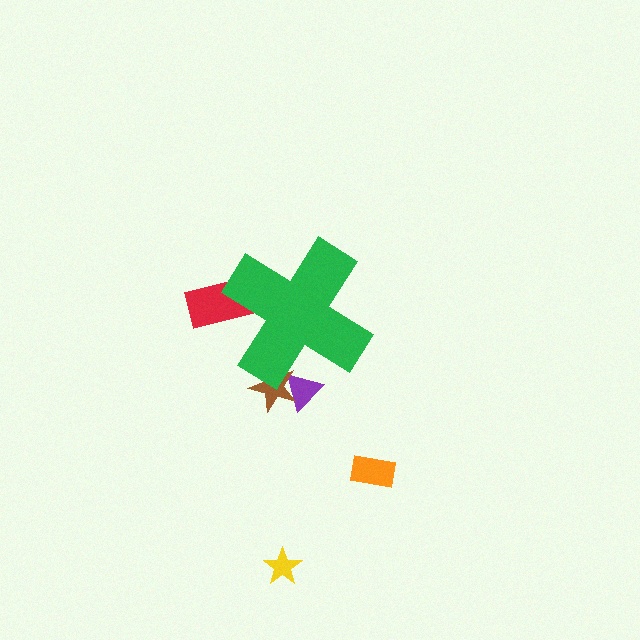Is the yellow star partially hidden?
No, the yellow star is fully visible.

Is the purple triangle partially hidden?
Yes, the purple triangle is partially hidden behind the green cross.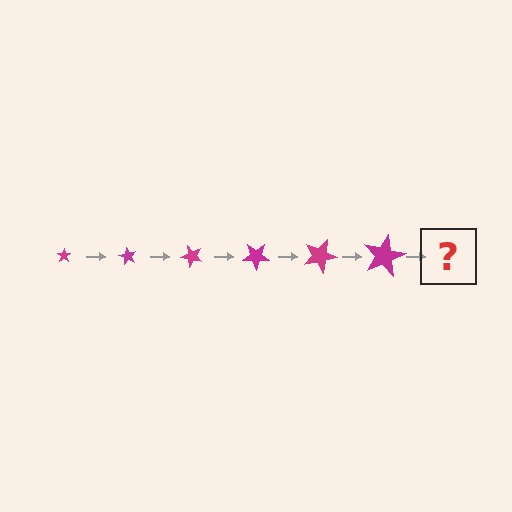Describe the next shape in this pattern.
It should be a star, larger than the previous one and rotated 360 degrees from the start.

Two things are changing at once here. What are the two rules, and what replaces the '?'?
The two rules are that the star grows larger each step and it rotates 60 degrees each step. The '?' should be a star, larger than the previous one and rotated 360 degrees from the start.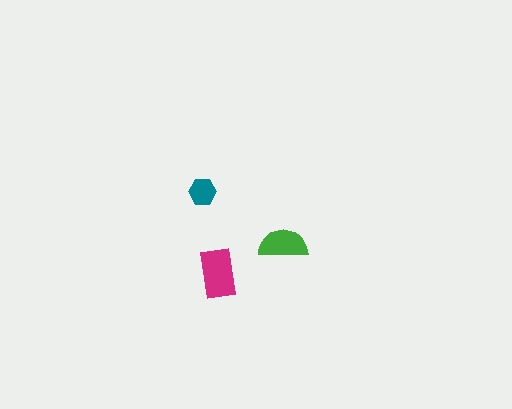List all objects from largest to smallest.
The magenta rectangle, the green semicircle, the teal hexagon.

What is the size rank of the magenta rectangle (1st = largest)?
1st.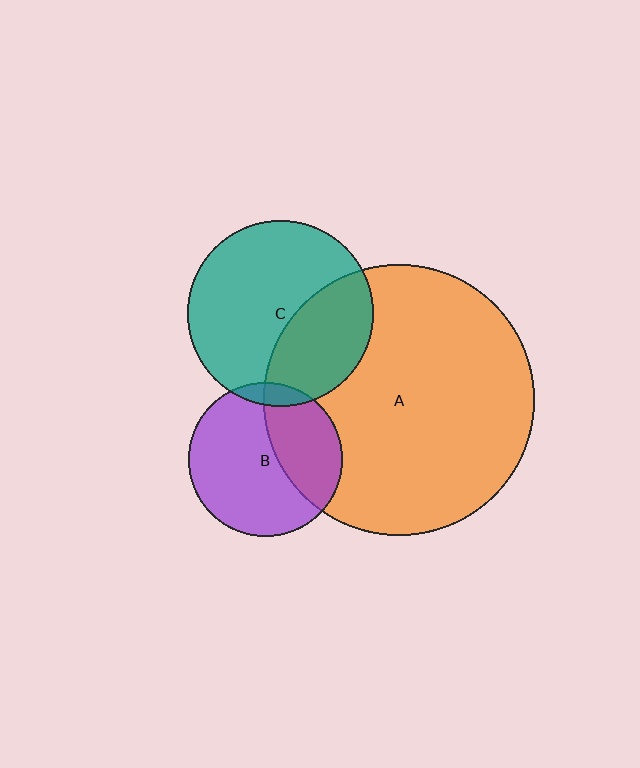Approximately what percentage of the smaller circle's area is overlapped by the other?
Approximately 35%.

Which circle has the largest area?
Circle A (orange).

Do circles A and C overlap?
Yes.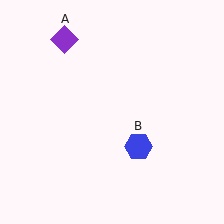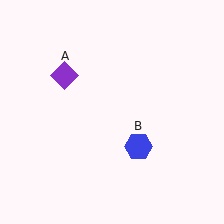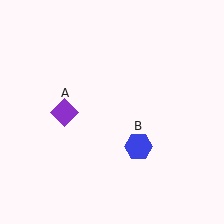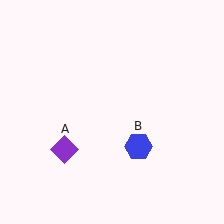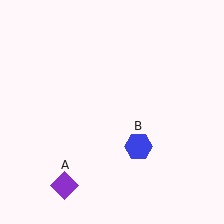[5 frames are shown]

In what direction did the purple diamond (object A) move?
The purple diamond (object A) moved down.